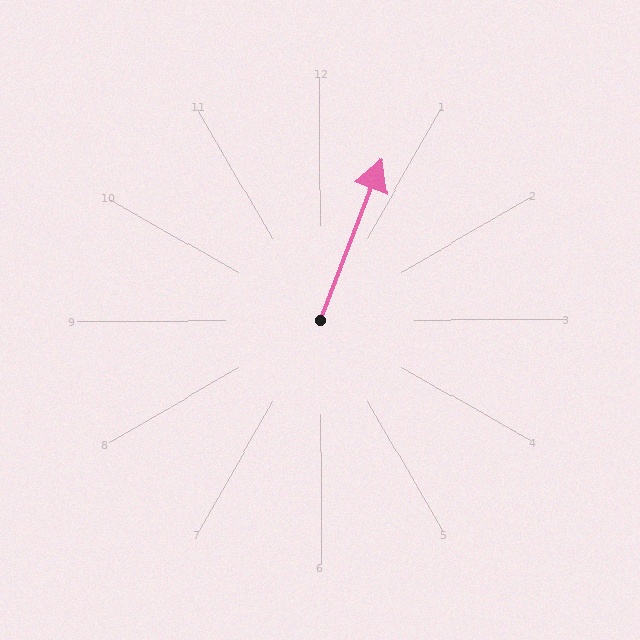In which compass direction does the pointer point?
North.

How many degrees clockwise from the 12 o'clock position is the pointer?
Approximately 21 degrees.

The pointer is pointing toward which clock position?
Roughly 1 o'clock.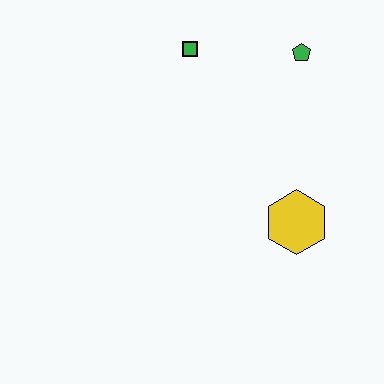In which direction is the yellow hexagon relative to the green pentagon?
The yellow hexagon is below the green pentagon.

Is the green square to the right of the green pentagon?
No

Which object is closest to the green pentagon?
The green square is closest to the green pentagon.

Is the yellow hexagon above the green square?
No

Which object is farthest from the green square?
The yellow hexagon is farthest from the green square.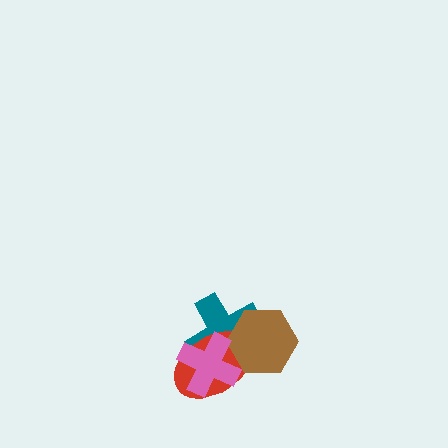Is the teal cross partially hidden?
Yes, it is partially covered by another shape.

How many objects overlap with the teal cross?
3 objects overlap with the teal cross.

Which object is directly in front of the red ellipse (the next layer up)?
The brown hexagon is directly in front of the red ellipse.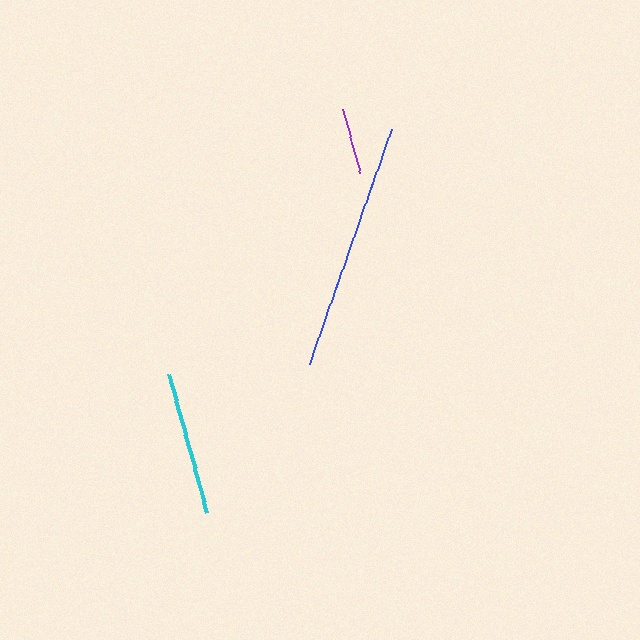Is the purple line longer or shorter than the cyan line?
The cyan line is longer than the purple line.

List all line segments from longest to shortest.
From longest to shortest: blue, cyan, purple.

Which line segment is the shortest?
The purple line is the shortest at approximately 67 pixels.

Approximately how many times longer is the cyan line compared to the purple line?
The cyan line is approximately 2.1 times the length of the purple line.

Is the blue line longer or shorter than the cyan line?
The blue line is longer than the cyan line.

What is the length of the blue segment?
The blue segment is approximately 249 pixels long.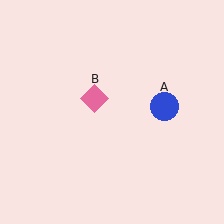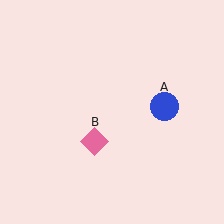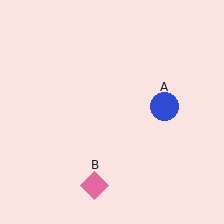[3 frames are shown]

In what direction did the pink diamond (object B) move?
The pink diamond (object B) moved down.